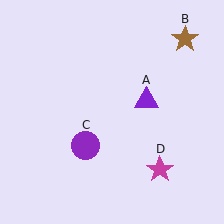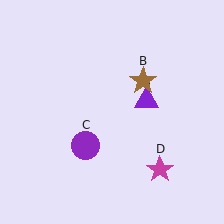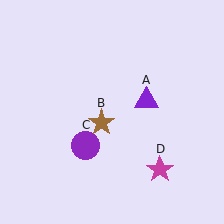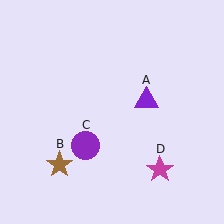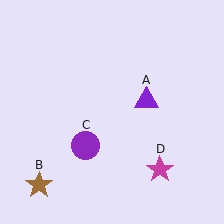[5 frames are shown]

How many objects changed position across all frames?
1 object changed position: brown star (object B).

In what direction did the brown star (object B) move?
The brown star (object B) moved down and to the left.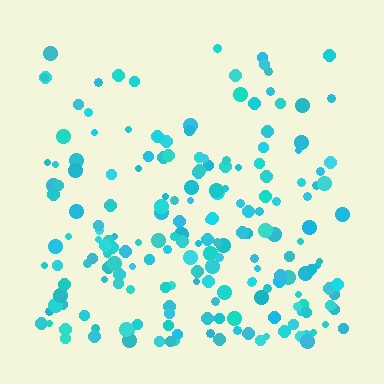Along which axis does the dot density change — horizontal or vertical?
Vertical.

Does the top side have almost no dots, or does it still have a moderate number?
Still a moderate number, just noticeably fewer than the bottom.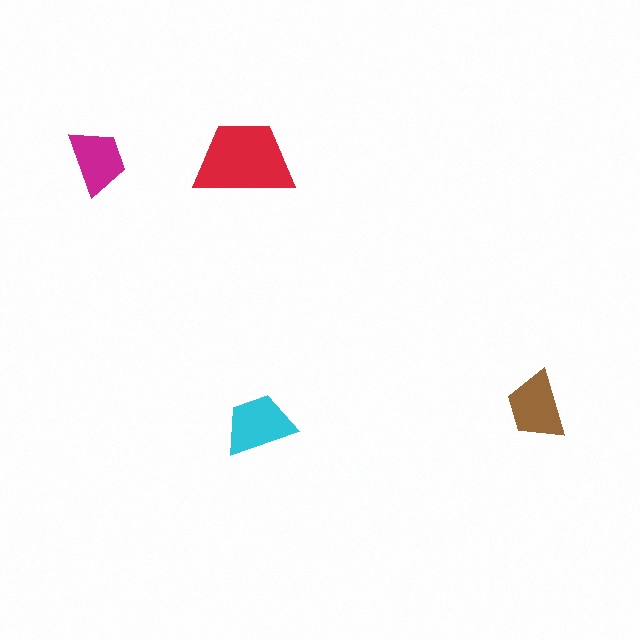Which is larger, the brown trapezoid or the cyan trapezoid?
The cyan one.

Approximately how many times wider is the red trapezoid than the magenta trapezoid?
About 1.5 times wider.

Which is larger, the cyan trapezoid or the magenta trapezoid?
The cyan one.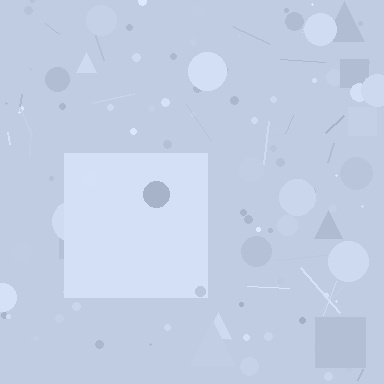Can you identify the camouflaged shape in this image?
The camouflaged shape is a square.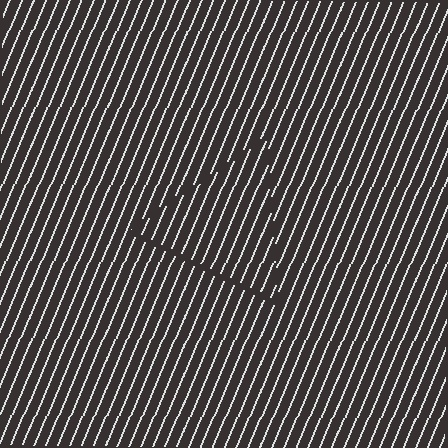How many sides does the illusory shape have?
3 sides — the line-ends trace a triangle.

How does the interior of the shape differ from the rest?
The interior of the shape contains the same grating, shifted by half a period — the contour is defined by the phase discontinuity where line-ends from the inner and outer gratings abut.